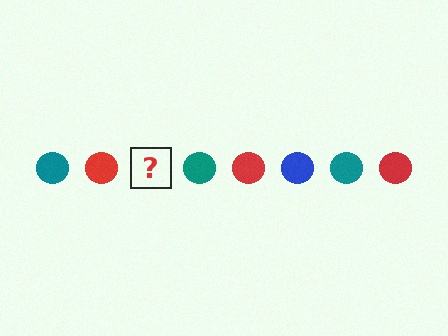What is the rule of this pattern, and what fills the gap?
The rule is that the pattern cycles through teal, red, blue circles. The gap should be filled with a blue circle.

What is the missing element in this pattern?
The missing element is a blue circle.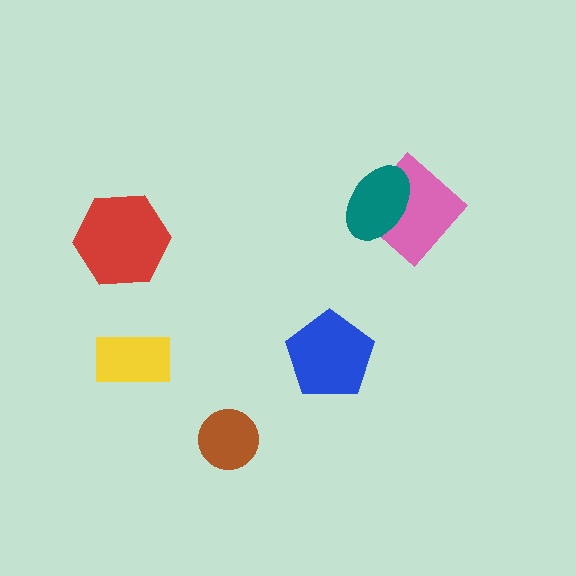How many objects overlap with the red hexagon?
0 objects overlap with the red hexagon.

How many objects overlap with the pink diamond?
1 object overlaps with the pink diamond.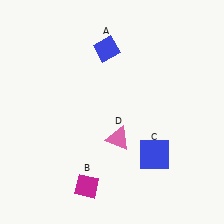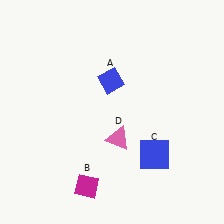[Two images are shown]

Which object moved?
The blue diamond (A) moved down.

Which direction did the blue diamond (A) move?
The blue diamond (A) moved down.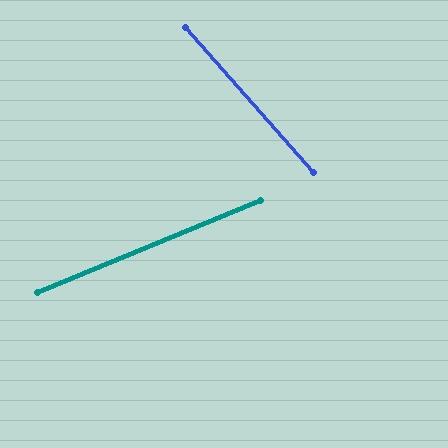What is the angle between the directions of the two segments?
Approximately 71 degrees.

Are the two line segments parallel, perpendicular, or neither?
Neither parallel nor perpendicular — they differ by about 71°.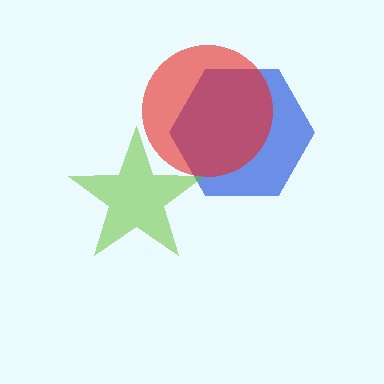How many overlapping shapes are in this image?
There are 3 overlapping shapes in the image.